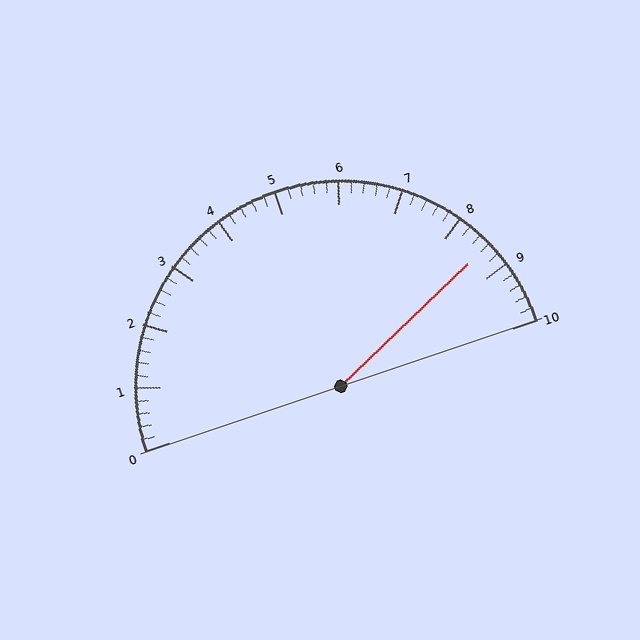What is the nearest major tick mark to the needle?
The nearest major tick mark is 9.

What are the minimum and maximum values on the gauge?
The gauge ranges from 0 to 10.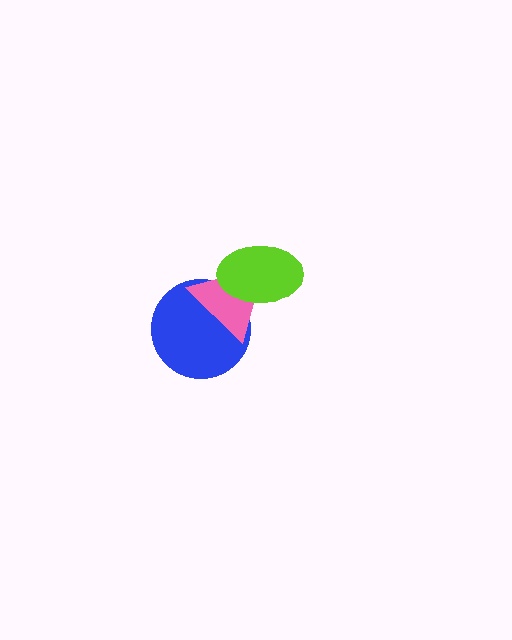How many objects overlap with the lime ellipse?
2 objects overlap with the lime ellipse.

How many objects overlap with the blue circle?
2 objects overlap with the blue circle.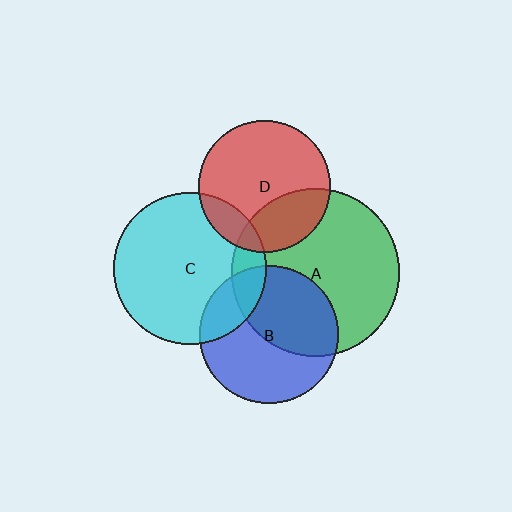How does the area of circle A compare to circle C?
Approximately 1.2 times.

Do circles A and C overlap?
Yes.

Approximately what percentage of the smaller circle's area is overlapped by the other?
Approximately 15%.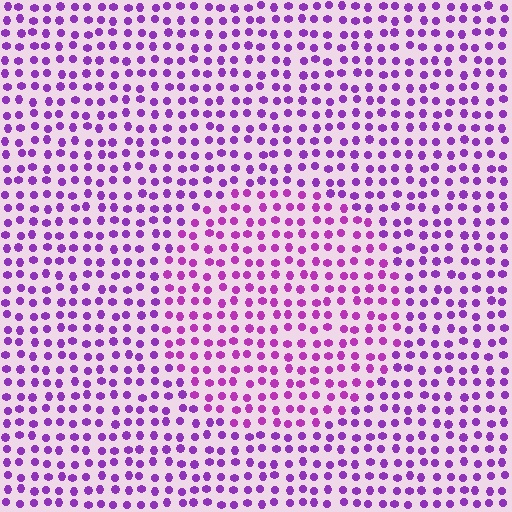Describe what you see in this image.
The image is filled with small purple elements in a uniform arrangement. A circle-shaped region is visible where the elements are tinted to a slightly different hue, forming a subtle color boundary.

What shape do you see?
I see a circle.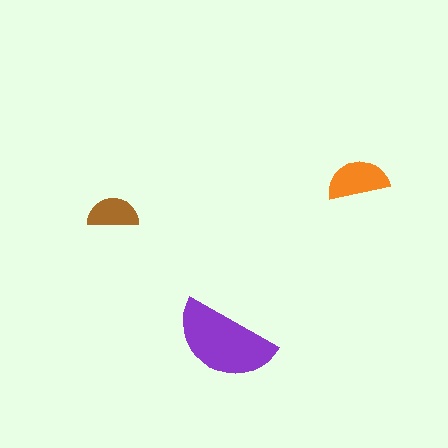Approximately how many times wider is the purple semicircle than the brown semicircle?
About 2 times wider.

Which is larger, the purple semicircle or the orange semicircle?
The purple one.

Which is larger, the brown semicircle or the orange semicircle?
The orange one.